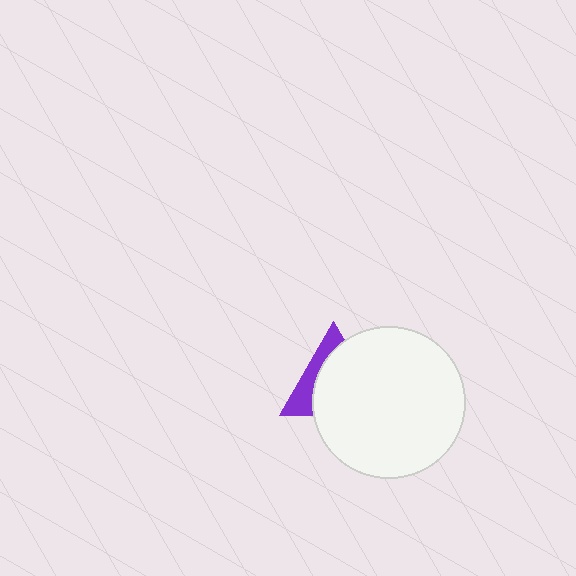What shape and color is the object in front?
The object in front is a white circle.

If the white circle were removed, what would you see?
You would see the complete purple triangle.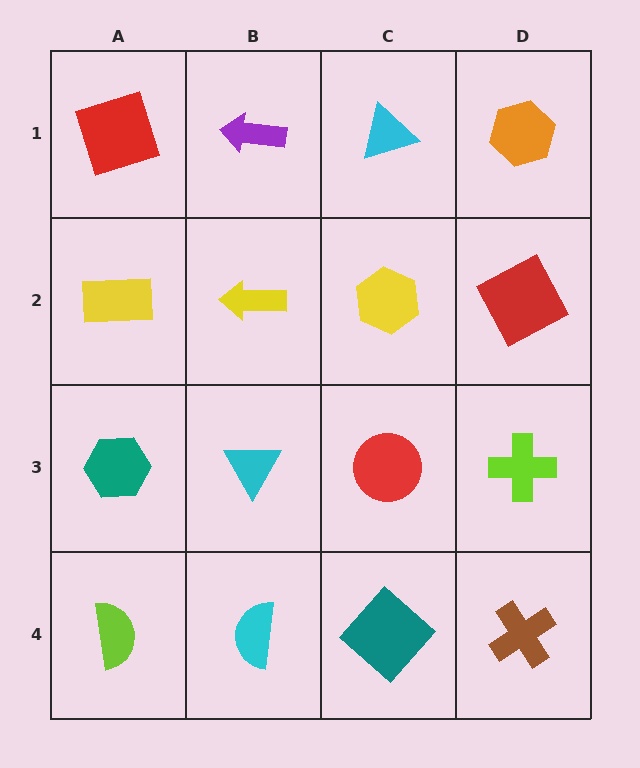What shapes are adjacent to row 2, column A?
A red square (row 1, column A), a teal hexagon (row 3, column A), a yellow arrow (row 2, column B).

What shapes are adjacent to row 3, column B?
A yellow arrow (row 2, column B), a cyan semicircle (row 4, column B), a teal hexagon (row 3, column A), a red circle (row 3, column C).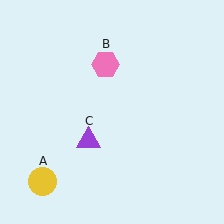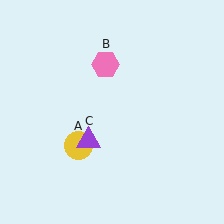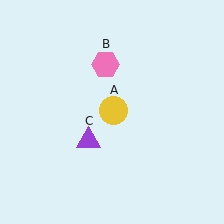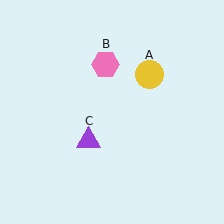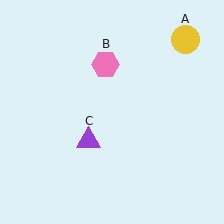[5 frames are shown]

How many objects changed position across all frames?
1 object changed position: yellow circle (object A).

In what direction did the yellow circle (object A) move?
The yellow circle (object A) moved up and to the right.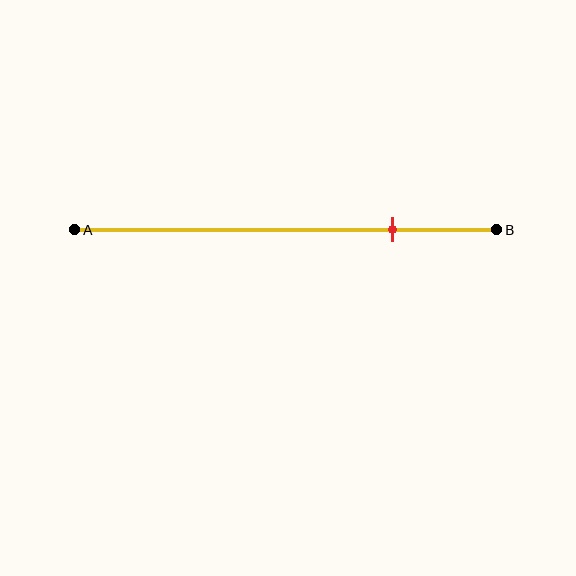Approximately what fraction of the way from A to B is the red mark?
The red mark is approximately 75% of the way from A to B.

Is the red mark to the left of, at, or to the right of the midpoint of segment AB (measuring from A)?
The red mark is to the right of the midpoint of segment AB.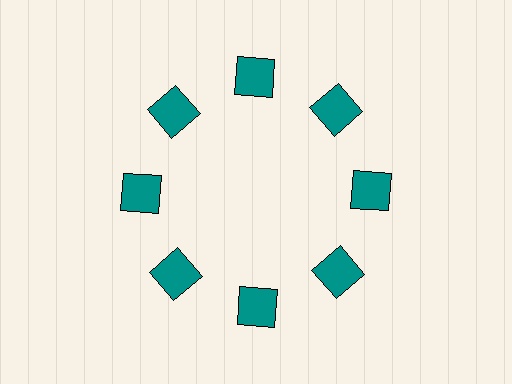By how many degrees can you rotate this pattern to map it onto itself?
The pattern maps onto itself every 45 degrees of rotation.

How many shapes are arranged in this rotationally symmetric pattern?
There are 8 shapes, arranged in 8 groups of 1.